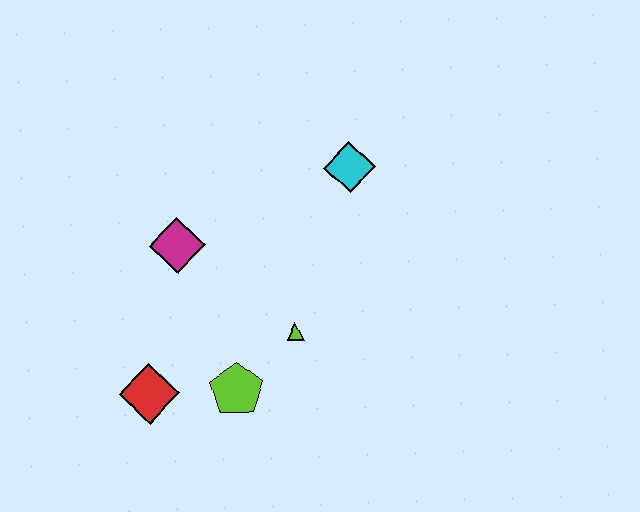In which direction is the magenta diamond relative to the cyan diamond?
The magenta diamond is to the left of the cyan diamond.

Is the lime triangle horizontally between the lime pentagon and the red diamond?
No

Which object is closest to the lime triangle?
The lime pentagon is closest to the lime triangle.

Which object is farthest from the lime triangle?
The cyan diamond is farthest from the lime triangle.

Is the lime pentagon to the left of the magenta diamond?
No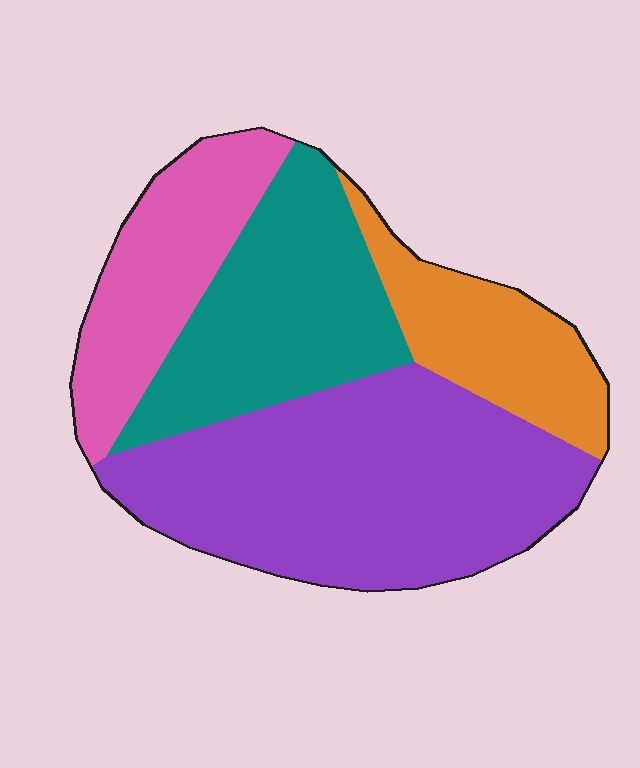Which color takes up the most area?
Purple, at roughly 40%.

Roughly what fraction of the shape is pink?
Pink covers around 20% of the shape.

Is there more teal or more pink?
Teal.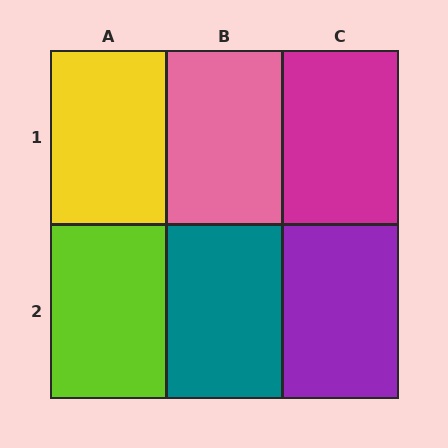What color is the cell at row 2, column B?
Teal.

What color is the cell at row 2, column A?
Lime.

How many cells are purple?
1 cell is purple.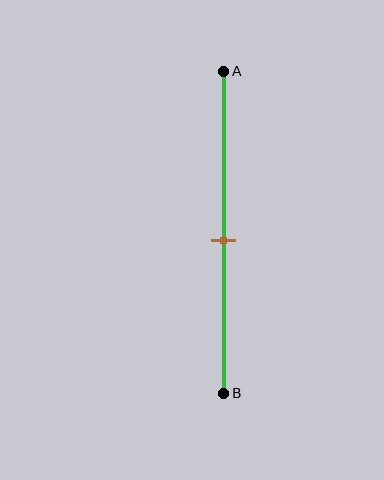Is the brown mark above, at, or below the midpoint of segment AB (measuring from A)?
The brown mark is approximately at the midpoint of segment AB.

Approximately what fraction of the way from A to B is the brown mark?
The brown mark is approximately 50% of the way from A to B.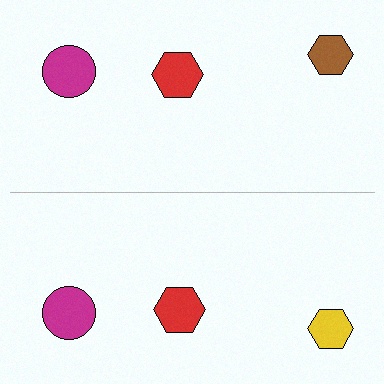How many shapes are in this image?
There are 6 shapes in this image.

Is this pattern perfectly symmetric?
No, the pattern is not perfectly symmetric. The yellow hexagon on the bottom side breaks the symmetry — its mirror counterpart is brown.